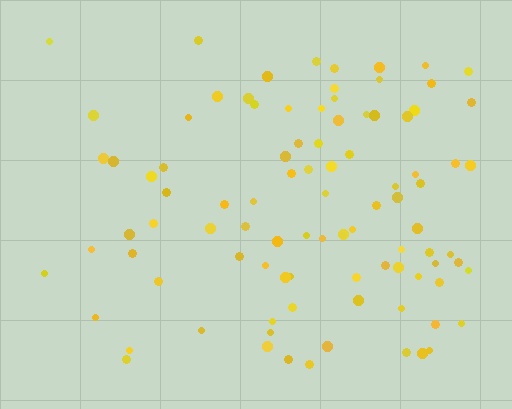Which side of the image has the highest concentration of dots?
The right.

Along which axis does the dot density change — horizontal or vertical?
Horizontal.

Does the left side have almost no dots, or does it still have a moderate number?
Still a moderate number, just noticeably fewer than the right.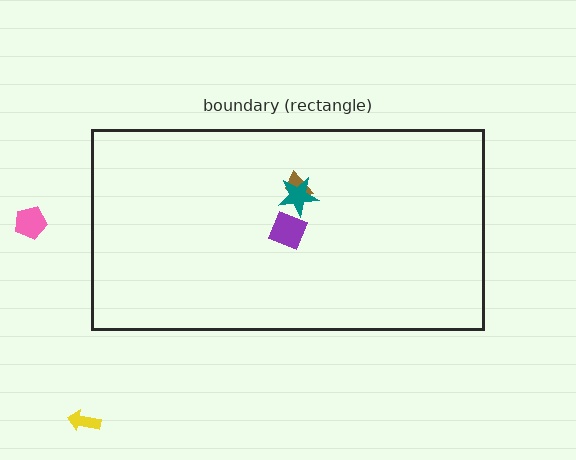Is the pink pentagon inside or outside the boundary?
Outside.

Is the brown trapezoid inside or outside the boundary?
Inside.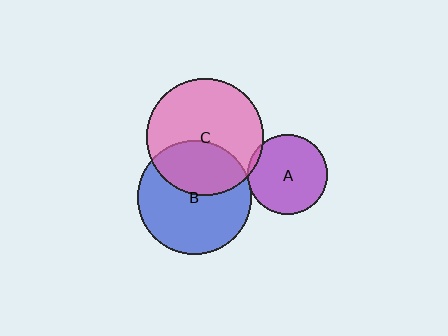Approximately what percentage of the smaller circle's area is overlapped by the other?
Approximately 35%.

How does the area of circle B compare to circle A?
Approximately 2.0 times.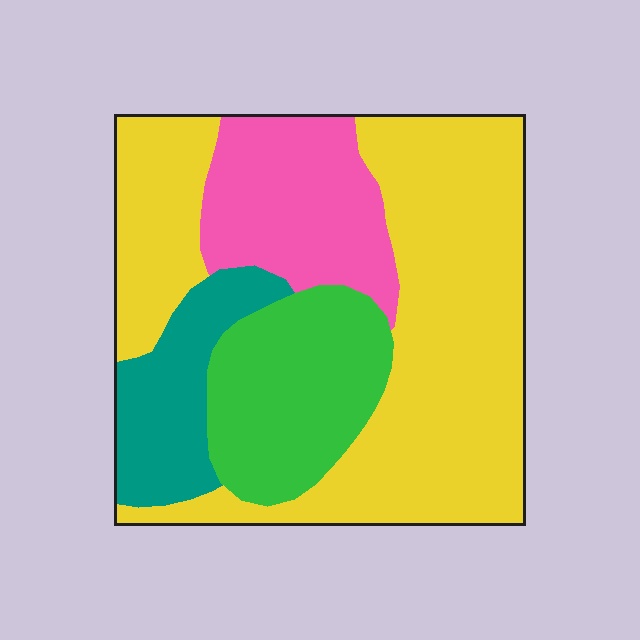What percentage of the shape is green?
Green takes up about one sixth (1/6) of the shape.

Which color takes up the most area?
Yellow, at roughly 55%.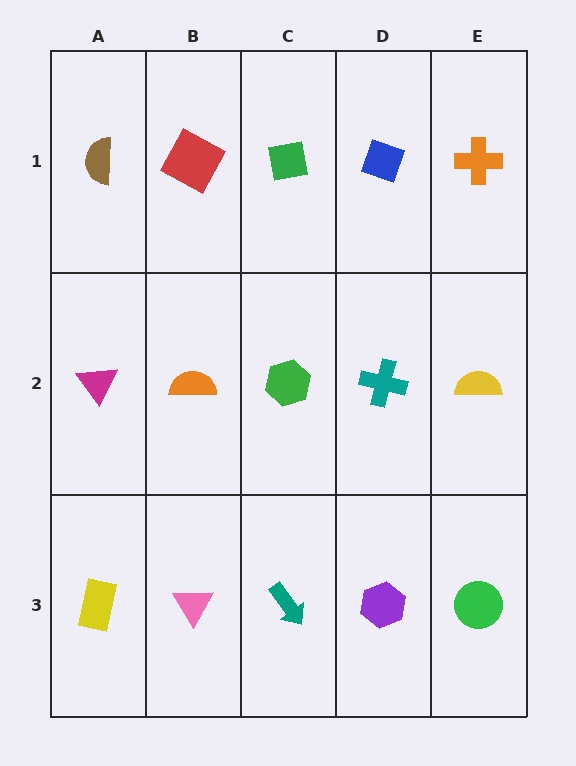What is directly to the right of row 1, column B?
A green square.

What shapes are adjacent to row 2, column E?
An orange cross (row 1, column E), a green circle (row 3, column E), a teal cross (row 2, column D).